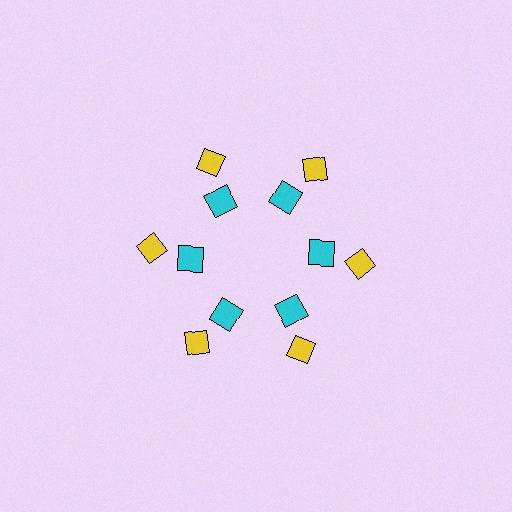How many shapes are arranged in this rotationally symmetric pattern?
There are 12 shapes, arranged in 6 groups of 2.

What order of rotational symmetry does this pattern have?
This pattern has 6-fold rotational symmetry.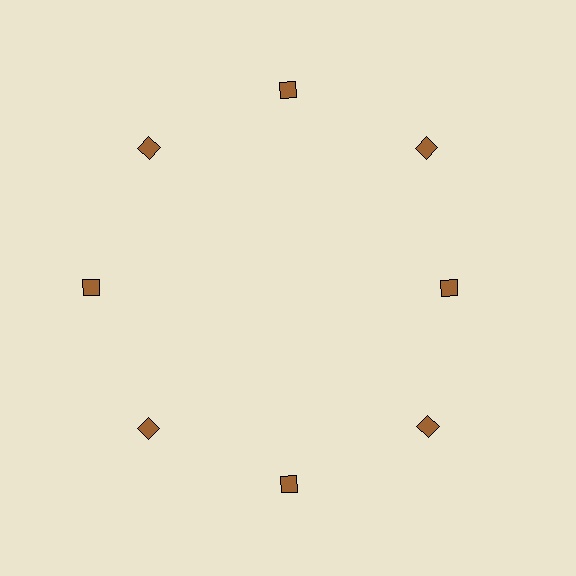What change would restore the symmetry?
The symmetry would be restored by moving it outward, back onto the ring so that all 8 diamonds sit at equal angles and equal distance from the center.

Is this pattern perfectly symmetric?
No. The 8 brown diamonds are arranged in a ring, but one element near the 3 o'clock position is pulled inward toward the center, breaking the 8-fold rotational symmetry.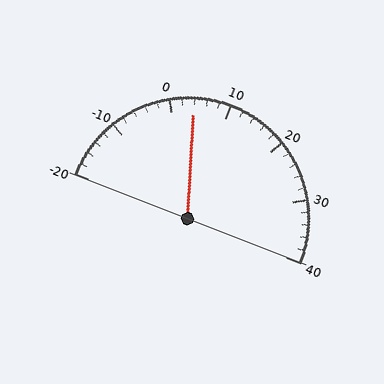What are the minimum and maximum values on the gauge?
The gauge ranges from -20 to 40.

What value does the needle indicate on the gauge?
The needle indicates approximately 4.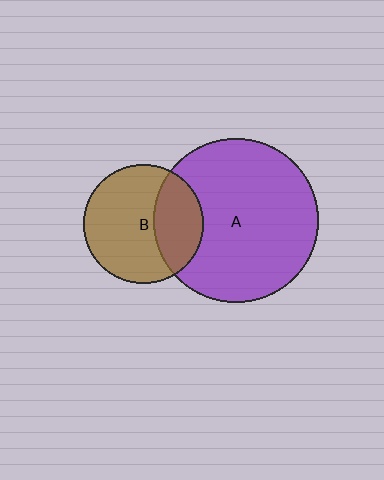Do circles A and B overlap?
Yes.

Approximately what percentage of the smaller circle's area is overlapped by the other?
Approximately 30%.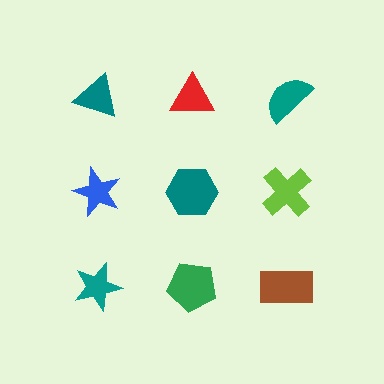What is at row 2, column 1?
A blue star.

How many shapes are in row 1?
3 shapes.